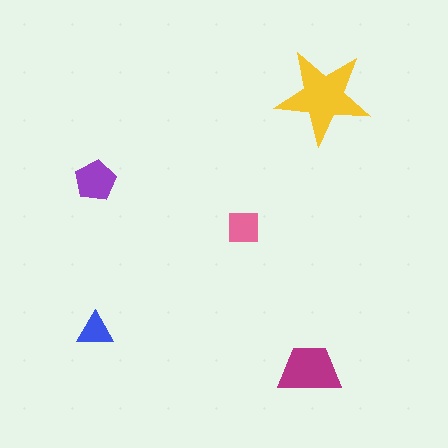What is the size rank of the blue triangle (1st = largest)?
5th.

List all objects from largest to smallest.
The yellow star, the magenta trapezoid, the purple pentagon, the pink square, the blue triangle.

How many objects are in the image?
There are 5 objects in the image.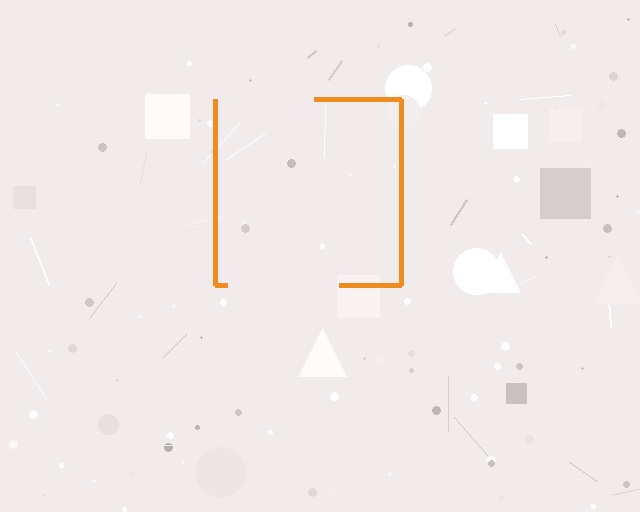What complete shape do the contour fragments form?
The contour fragments form a square.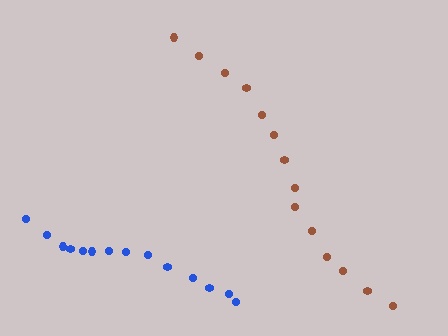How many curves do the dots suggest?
There are 2 distinct paths.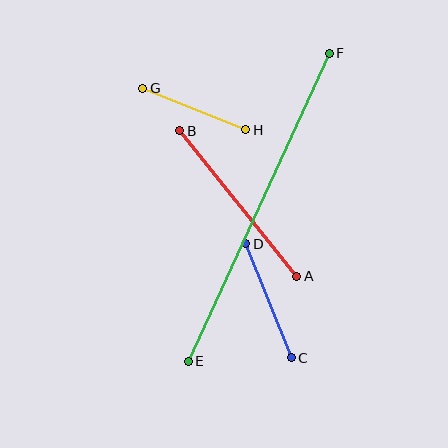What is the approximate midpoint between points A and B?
The midpoint is at approximately (238, 204) pixels.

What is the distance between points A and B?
The distance is approximately 187 pixels.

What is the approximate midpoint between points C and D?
The midpoint is at approximately (269, 301) pixels.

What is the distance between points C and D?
The distance is approximately 123 pixels.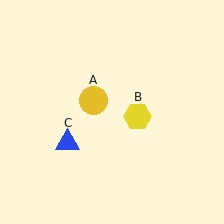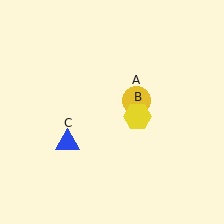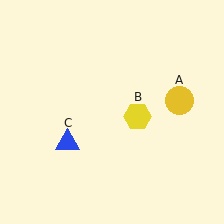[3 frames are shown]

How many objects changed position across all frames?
1 object changed position: yellow circle (object A).